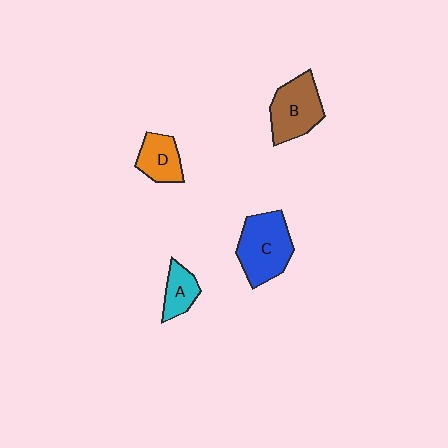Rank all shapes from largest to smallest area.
From largest to smallest: C (blue), B (brown), D (orange), A (cyan).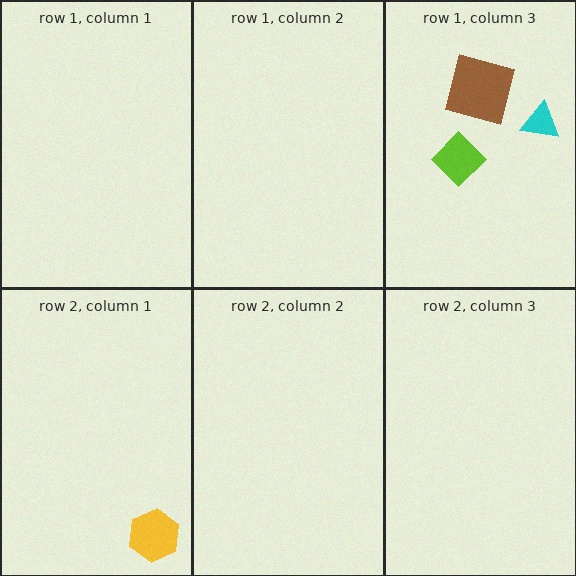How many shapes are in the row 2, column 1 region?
1.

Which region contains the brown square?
The row 1, column 3 region.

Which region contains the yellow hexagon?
The row 2, column 1 region.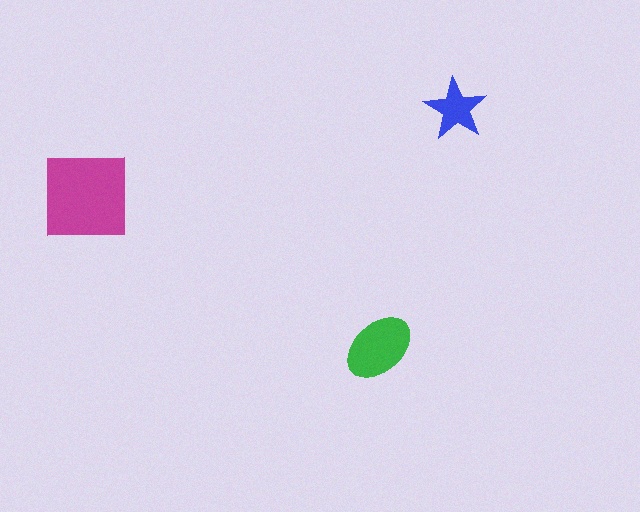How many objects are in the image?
There are 3 objects in the image.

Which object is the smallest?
The blue star.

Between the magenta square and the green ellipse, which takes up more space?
The magenta square.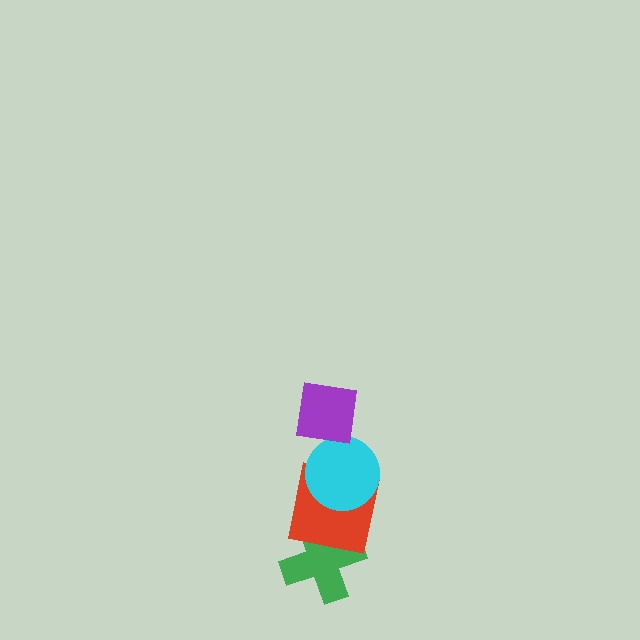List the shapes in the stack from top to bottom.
From top to bottom: the purple square, the cyan circle, the red square, the green cross.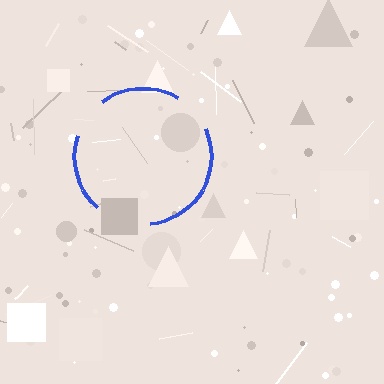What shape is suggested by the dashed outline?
The dashed outline suggests a circle.